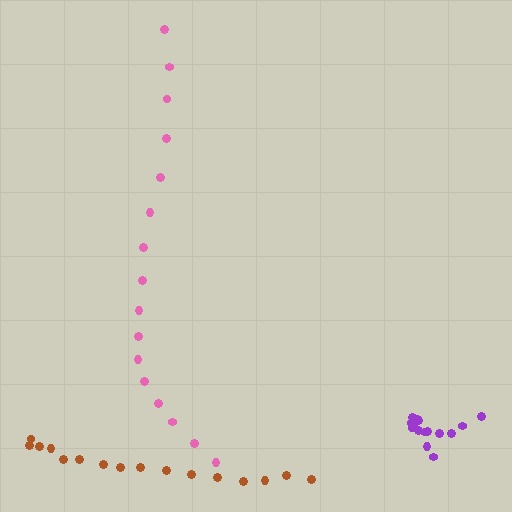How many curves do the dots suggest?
There are 3 distinct paths.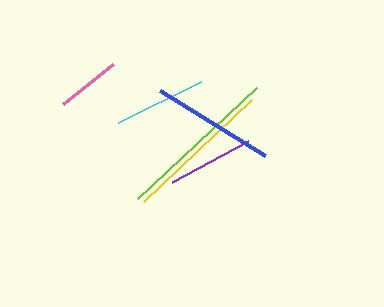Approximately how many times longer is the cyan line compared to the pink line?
The cyan line is approximately 1.4 times the length of the pink line.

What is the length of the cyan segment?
The cyan segment is approximately 93 pixels long.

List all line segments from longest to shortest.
From longest to shortest: lime, yellow, blue, cyan, purple, pink.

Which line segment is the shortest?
The pink line is the shortest at approximately 65 pixels.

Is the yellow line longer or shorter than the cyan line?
The yellow line is longer than the cyan line.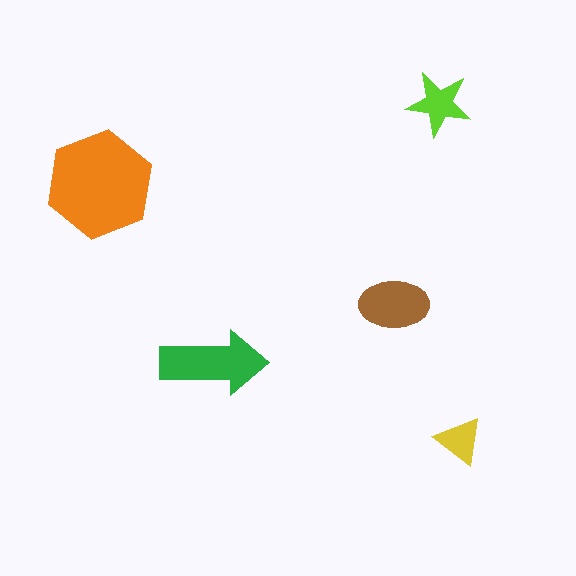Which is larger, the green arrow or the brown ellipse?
The green arrow.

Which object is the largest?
The orange hexagon.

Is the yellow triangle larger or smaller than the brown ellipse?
Smaller.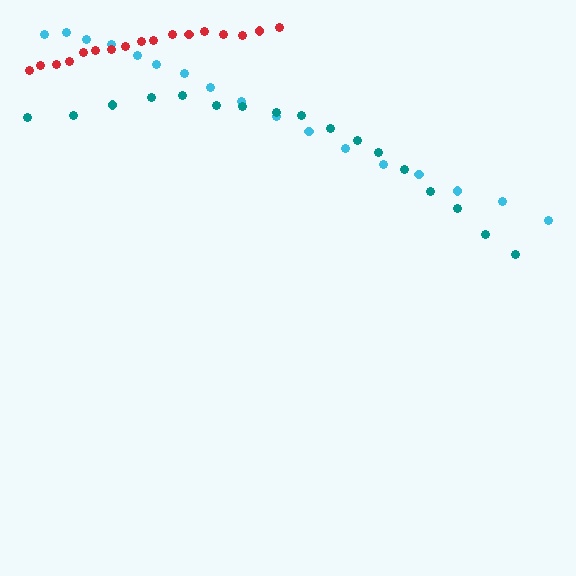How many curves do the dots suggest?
There are 3 distinct paths.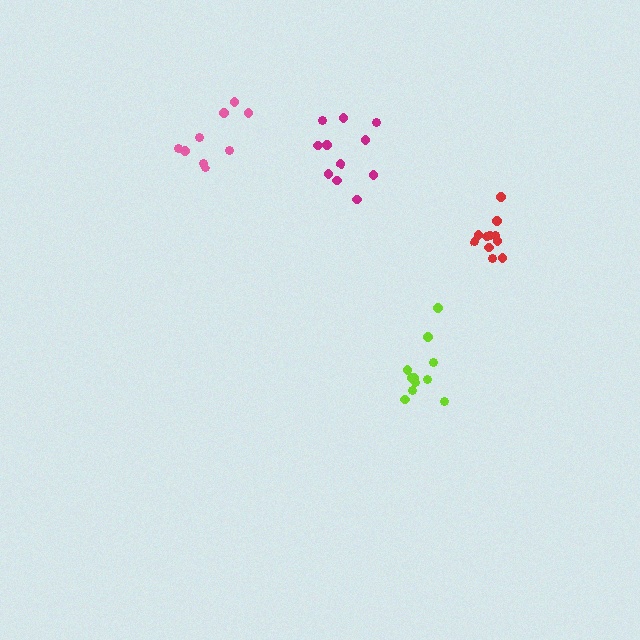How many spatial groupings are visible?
There are 4 spatial groupings.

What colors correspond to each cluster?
The clusters are colored: pink, lime, red, magenta.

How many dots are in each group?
Group 1: 9 dots, Group 2: 11 dots, Group 3: 11 dots, Group 4: 11 dots (42 total).